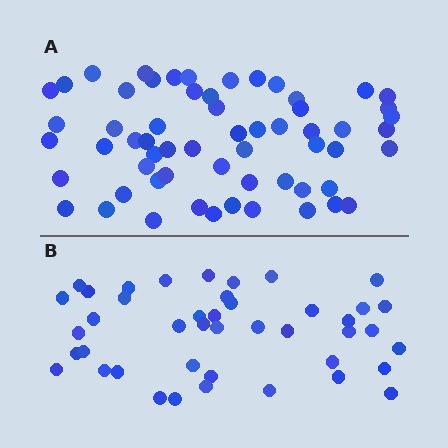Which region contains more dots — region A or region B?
Region A (the top region) has more dots.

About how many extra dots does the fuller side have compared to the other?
Region A has approximately 15 more dots than region B.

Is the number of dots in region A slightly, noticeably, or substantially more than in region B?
Region A has noticeably more, but not dramatically so. The ratio is roughly 1.4 to 1.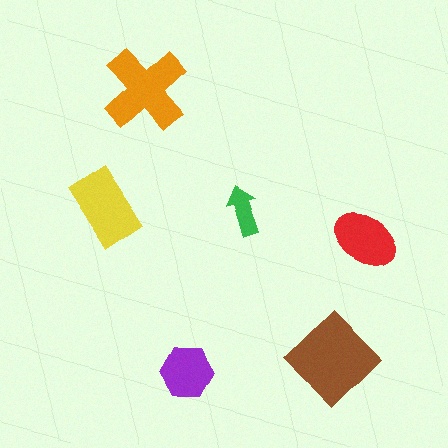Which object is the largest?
The brown diamond.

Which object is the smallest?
The green arrow.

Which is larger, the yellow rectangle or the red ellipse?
The yellow rectangle.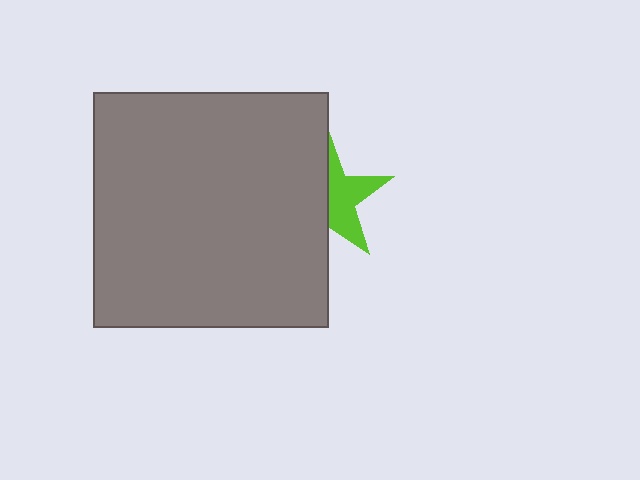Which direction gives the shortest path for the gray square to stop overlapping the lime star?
Moving left gives the shortest separation.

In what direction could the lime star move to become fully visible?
The lime star could move right. That would shift it out from behind the gray square entirely.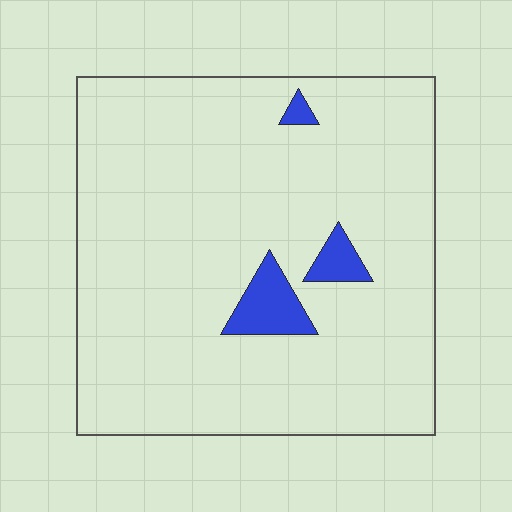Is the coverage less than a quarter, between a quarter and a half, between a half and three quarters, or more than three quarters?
Less than a quarter.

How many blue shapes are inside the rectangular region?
3.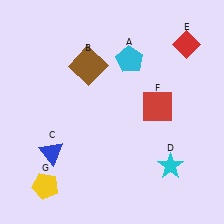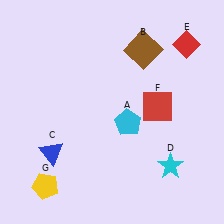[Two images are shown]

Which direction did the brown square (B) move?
The brown square (B) moved right.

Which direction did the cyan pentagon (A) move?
The cyan pentagon (A) moved down.